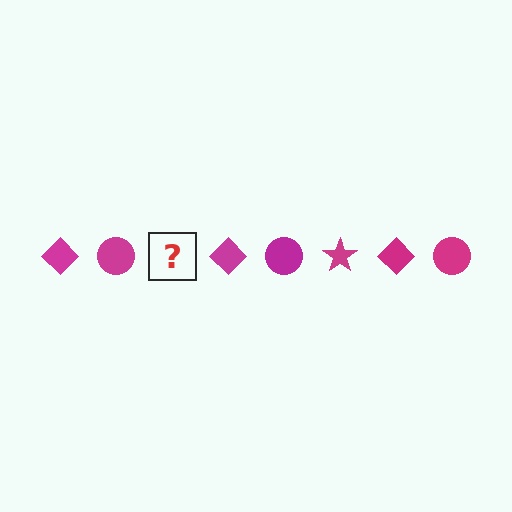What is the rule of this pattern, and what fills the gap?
The rule is that the pattern cycles through diamond, circle, star shapes in magenta. The gap should be filled with a magenta star.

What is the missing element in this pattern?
The missing element is a magenta star.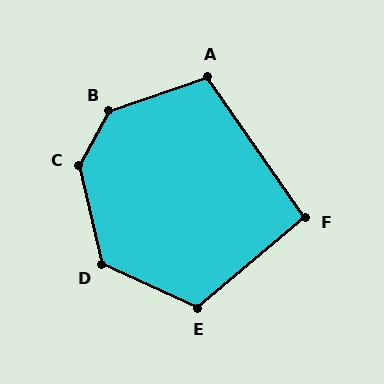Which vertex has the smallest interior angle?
F, at approximately 95 degrees.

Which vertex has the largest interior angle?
C, at approximately 138 degrees.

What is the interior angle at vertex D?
Approximately 127 degrees (obtuse).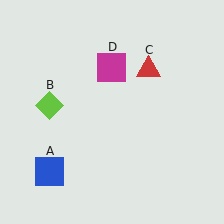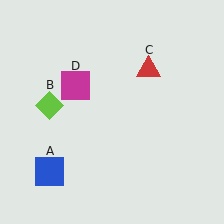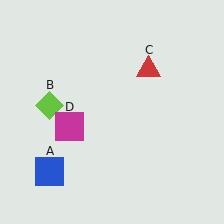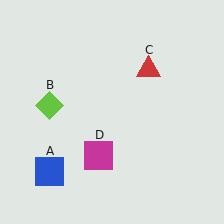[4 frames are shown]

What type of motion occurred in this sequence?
The magenta square (object D) rotated counterclockwise around the center of the scene.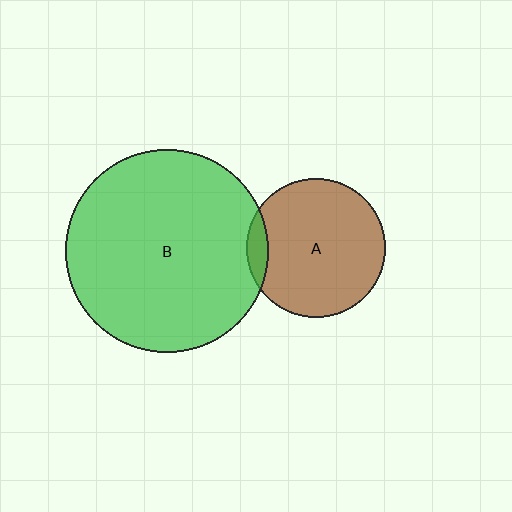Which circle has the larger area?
Circle B (green).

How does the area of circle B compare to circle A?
Approximately 2.1 times.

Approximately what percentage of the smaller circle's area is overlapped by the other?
Approximately 10%.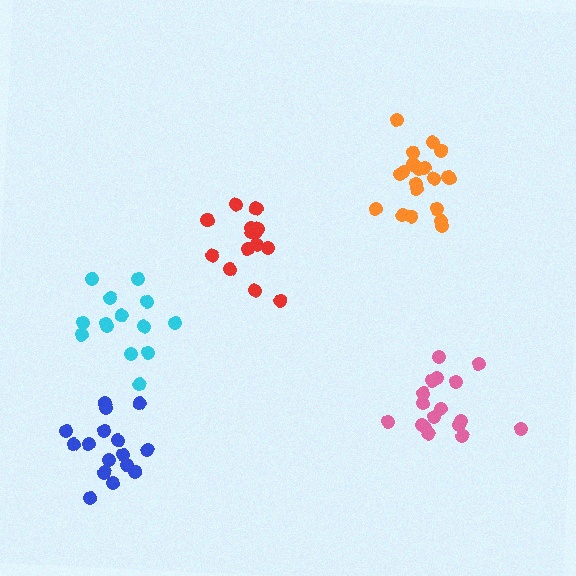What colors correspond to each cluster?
The clusters are colored: orange, cyan, pink, blue, red.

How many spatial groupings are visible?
There are 5 spatial groupings.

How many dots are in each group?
Group 1: 20 dots, Group 2: 14 dots, Group 3: 17 dots, Group 4: 16 dots, Group 5: 15 dots (82 total).